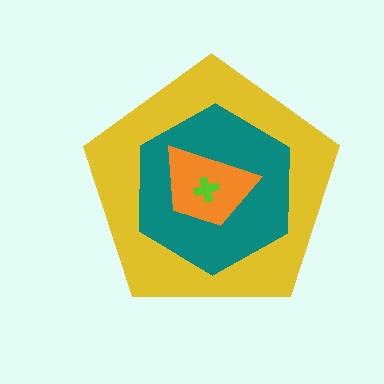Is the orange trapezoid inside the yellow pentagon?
Yes.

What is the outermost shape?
The yellow pentagon.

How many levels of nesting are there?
4.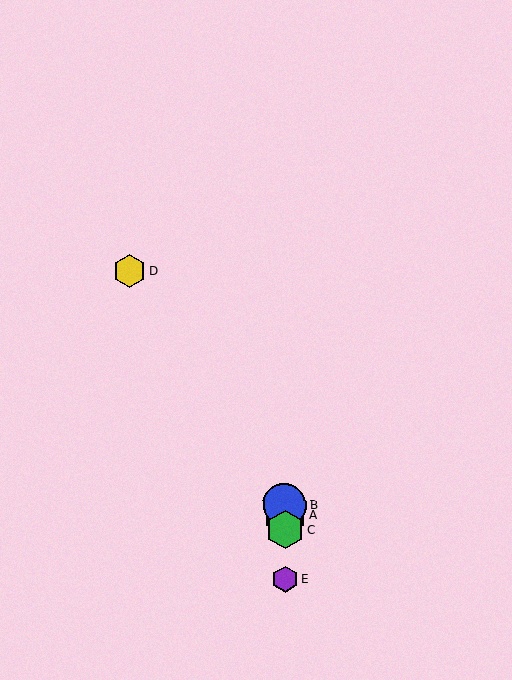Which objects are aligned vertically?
Objects A, B, C, E are aligned vertically.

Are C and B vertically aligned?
Yes, both are at x≈285.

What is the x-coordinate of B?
Object B is at x≈285.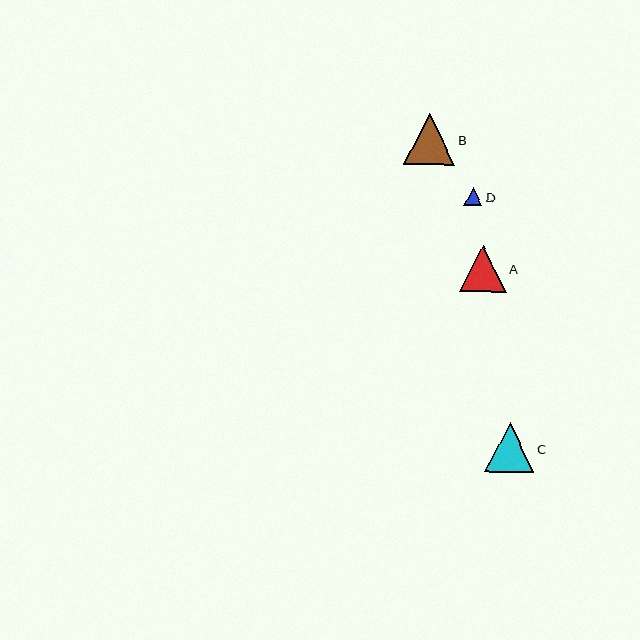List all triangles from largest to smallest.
From largest to smallest: B, C, A, D.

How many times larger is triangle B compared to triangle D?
Triangle B is approximately 2.8 times the size of triangle D.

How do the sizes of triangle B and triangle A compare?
Triangle B and triangle A are approximately the same size.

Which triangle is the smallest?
Triangle D is the smallest with a size of approximately 18 pixels.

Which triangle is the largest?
Triangle B is the largest with a size of approximately 51 pixels.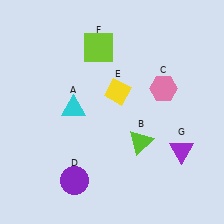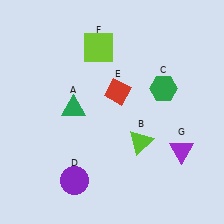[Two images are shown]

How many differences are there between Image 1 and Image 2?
There are 3 differences between the two images.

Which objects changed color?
A changed from cyan to green. C changed from pink to green. E changed from yellow to red.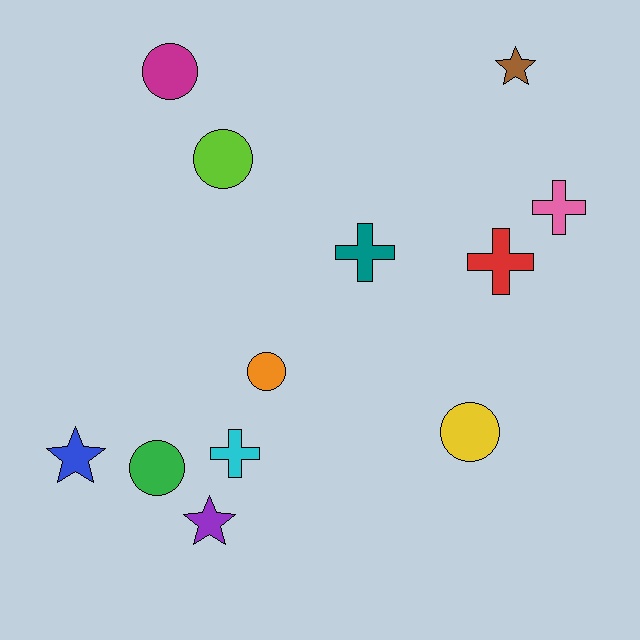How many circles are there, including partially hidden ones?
There are 5 circles.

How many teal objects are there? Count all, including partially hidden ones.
There is 1 teal object.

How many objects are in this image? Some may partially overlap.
There are 12 objects.